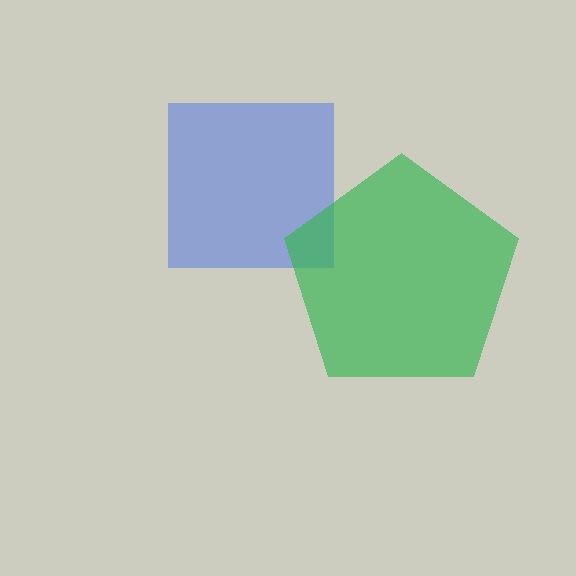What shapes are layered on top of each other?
The layered shapes are: a blue square, a green pentagon.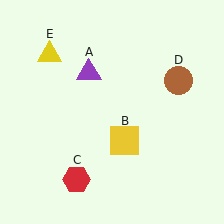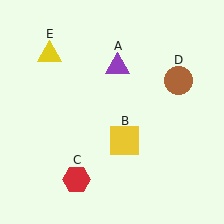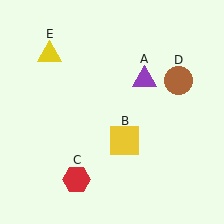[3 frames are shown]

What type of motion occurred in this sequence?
The purple triangle (object A) rotated clockwise around the center of the scene.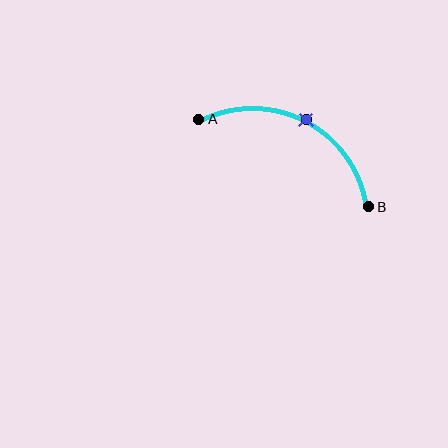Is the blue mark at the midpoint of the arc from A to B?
Yes. The blue mark lies on the arc at equal arc-length from both A and B — it is the arc midpoint.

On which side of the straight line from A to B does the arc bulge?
The arc bulges above the straight line connecting A and B.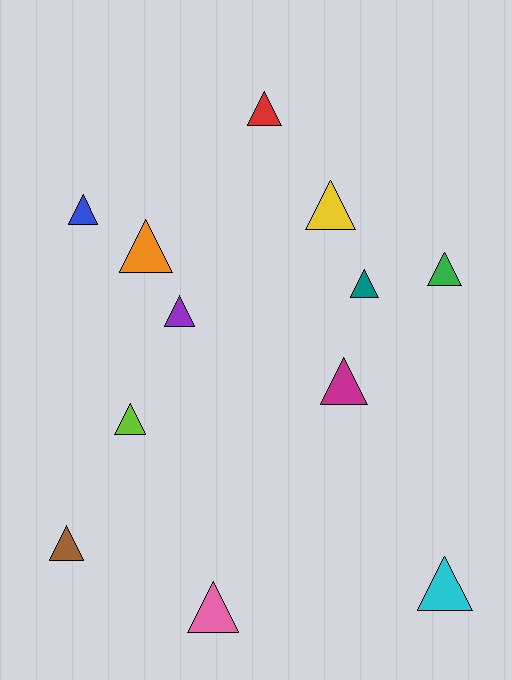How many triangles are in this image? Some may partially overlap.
There are 12 triangles.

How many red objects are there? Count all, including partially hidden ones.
There is 1 red object.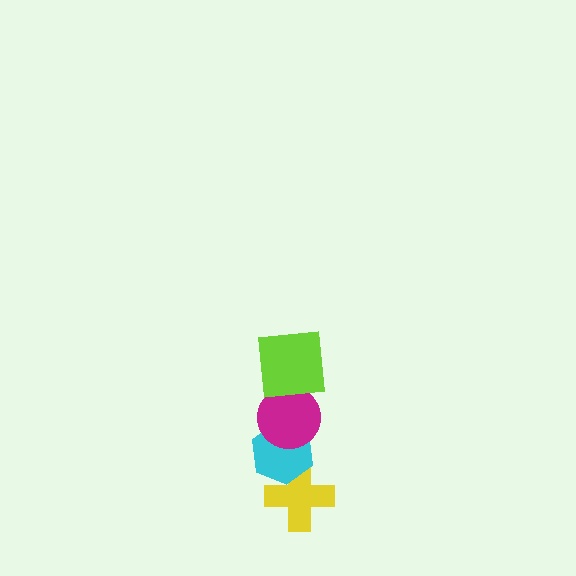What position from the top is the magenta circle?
The magenta circle is 2nd from the top.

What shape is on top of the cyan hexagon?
The magenta circle is on top of the cyan hexagon.